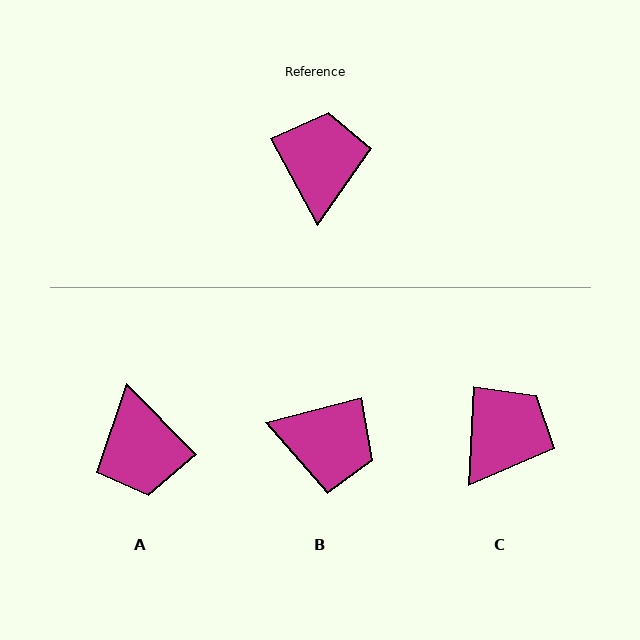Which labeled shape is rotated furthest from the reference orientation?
A, about 163 degrees away.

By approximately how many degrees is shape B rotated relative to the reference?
Approximately 103 degrees clockwise.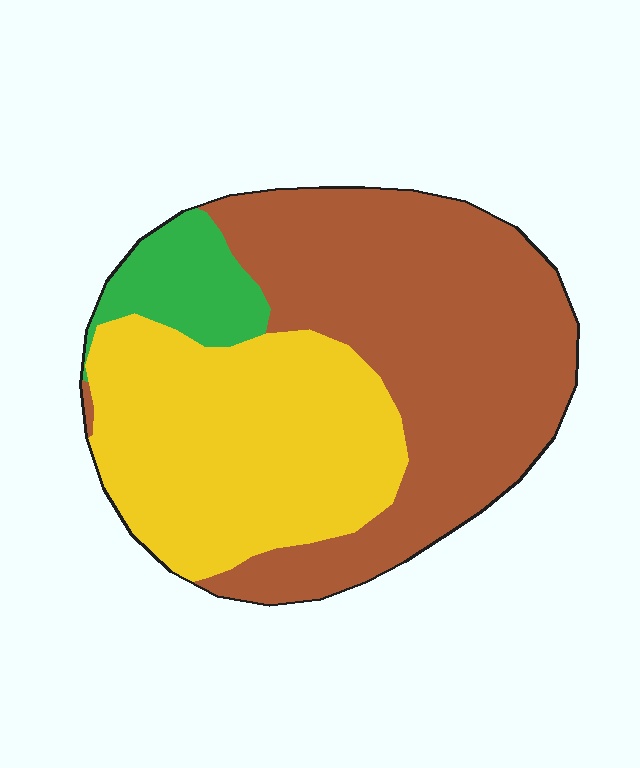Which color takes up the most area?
Brown, at roughly 50%.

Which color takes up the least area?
Green, at roughly 10%.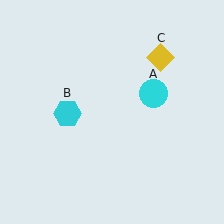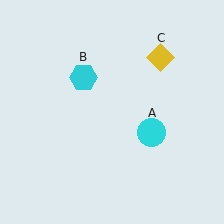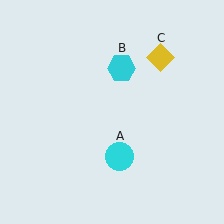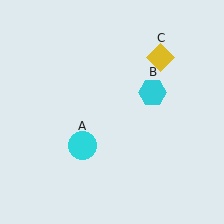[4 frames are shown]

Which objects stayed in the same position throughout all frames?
Yellow diamond (object C) remained stationary.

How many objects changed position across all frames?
2 objects changed position: cyan circle (object A), cyan hexagon (object B).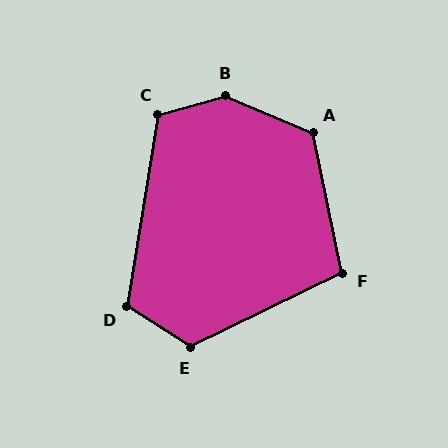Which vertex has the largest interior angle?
B, at approximately 142 degrees.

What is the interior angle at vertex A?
Approximately 124 degrees (obtuse).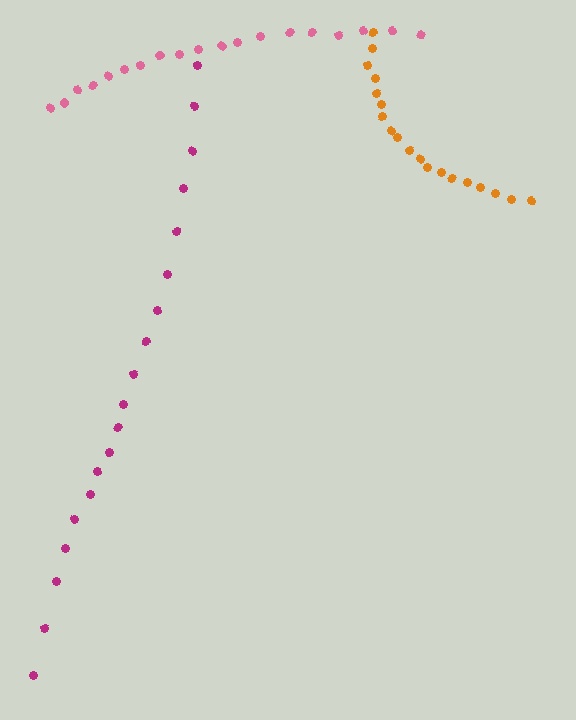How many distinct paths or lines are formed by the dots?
There are 3 distinct paths.